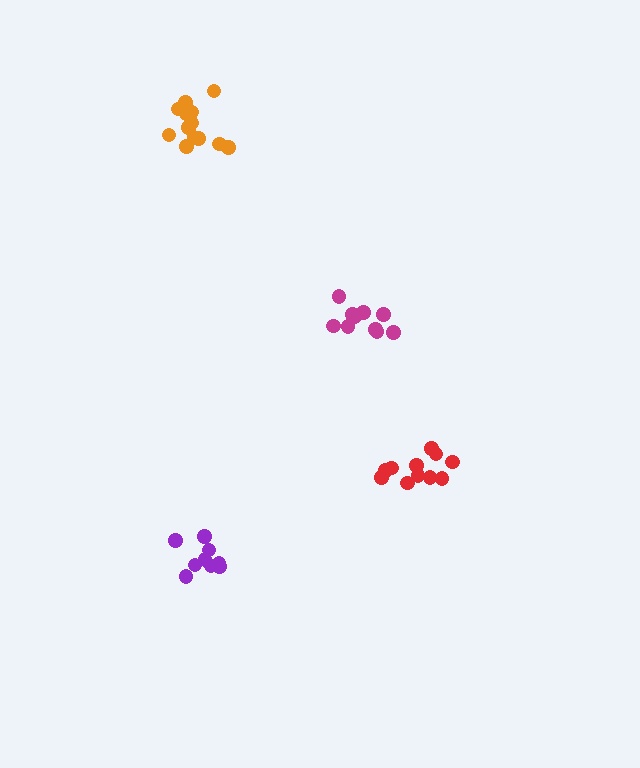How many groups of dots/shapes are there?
There are 4 groups.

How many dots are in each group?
Group 1: 9 dots, Group 2: 10 dots, Group 3: 14 dots, Group 4: 11 dots (44 total).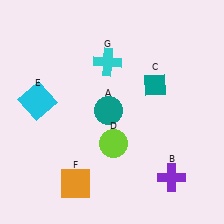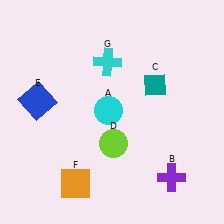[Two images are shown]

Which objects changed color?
A changed from teal to cyan. E changed from cyan to blue.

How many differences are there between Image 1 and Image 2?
There are 2 differences between the two images.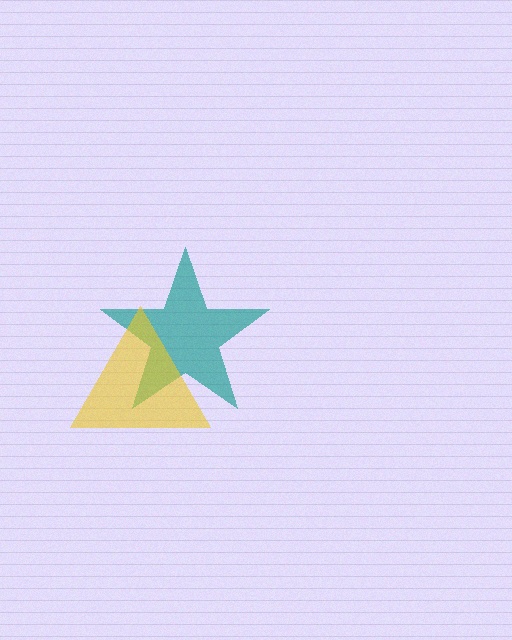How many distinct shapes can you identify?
There are 2 distinct shapes: a teal star, a yellow triangle.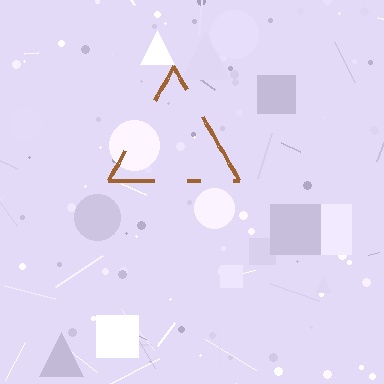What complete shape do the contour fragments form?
The contour fragments form a triangle.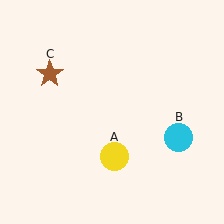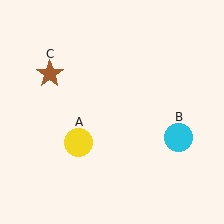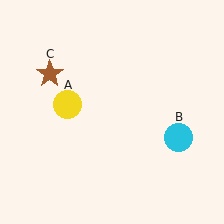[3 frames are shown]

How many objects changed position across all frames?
1 object changed position: yellow circle (object A).